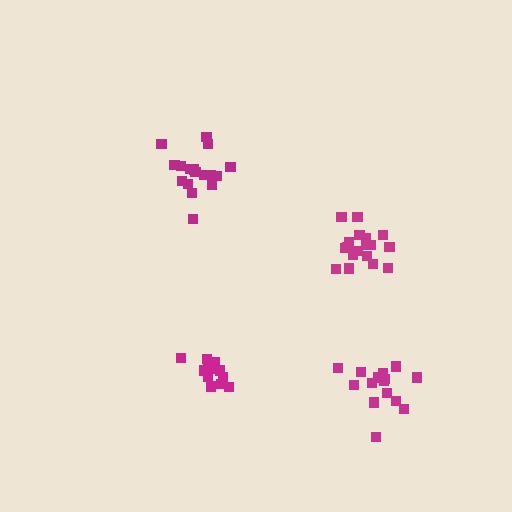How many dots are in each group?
Group 1: 14 dots, Group 2: 15 dots, Group 3: 17 dots, Group 4: 19 dots (65 total).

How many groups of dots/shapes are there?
There are 4 groups.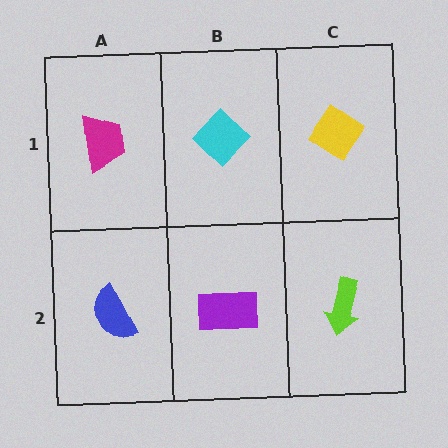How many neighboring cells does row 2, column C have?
2.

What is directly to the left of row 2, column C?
A purple rectangle.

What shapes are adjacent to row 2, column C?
A yellow diamond (row 1, column C), a purple rectangle (row 2, column B).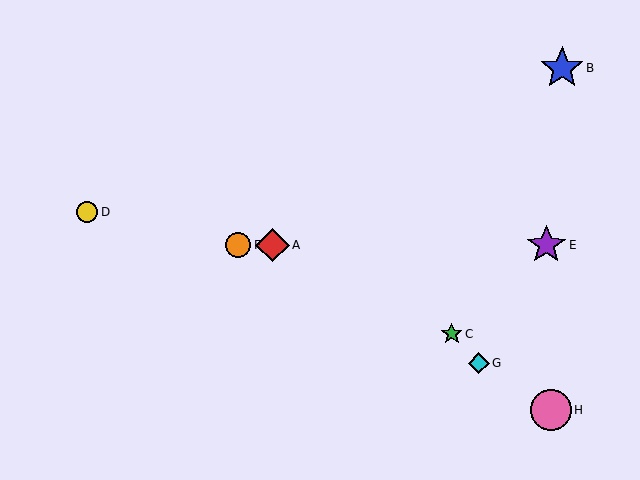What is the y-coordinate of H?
Object H is at y≈410.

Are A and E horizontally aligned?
Yes, both are at y≈245.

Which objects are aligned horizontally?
Objects A, E, F are aligned horizontally.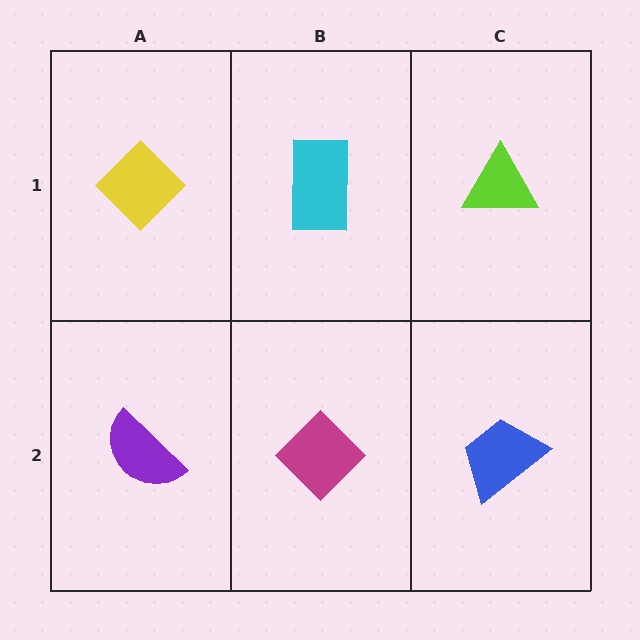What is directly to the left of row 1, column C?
A cyan rectangle.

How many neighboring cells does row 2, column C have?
2.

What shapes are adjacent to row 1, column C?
A blue trapezoid (row 2, column C), a cyan rectangle (row 1, column B).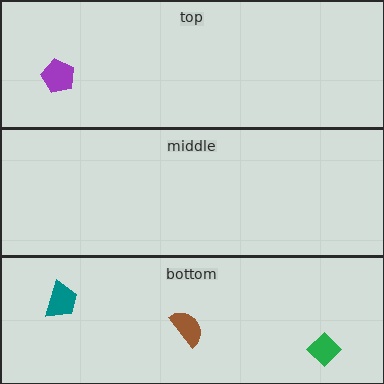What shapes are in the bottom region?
The green diamond, the teal trapezoid, the brown semicircle.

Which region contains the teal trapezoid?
The bottom region.